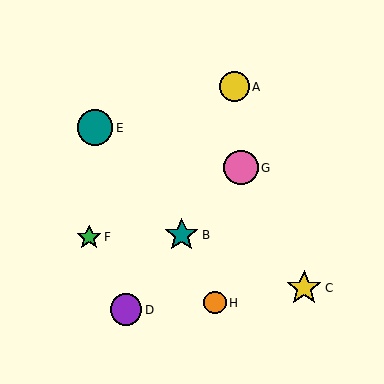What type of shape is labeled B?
Shape B is a teal star.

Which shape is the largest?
The teal circle (labeled E) is the largest.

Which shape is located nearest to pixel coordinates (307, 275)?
The yellow star (labeled C) at (304, 288) is nearest to that location.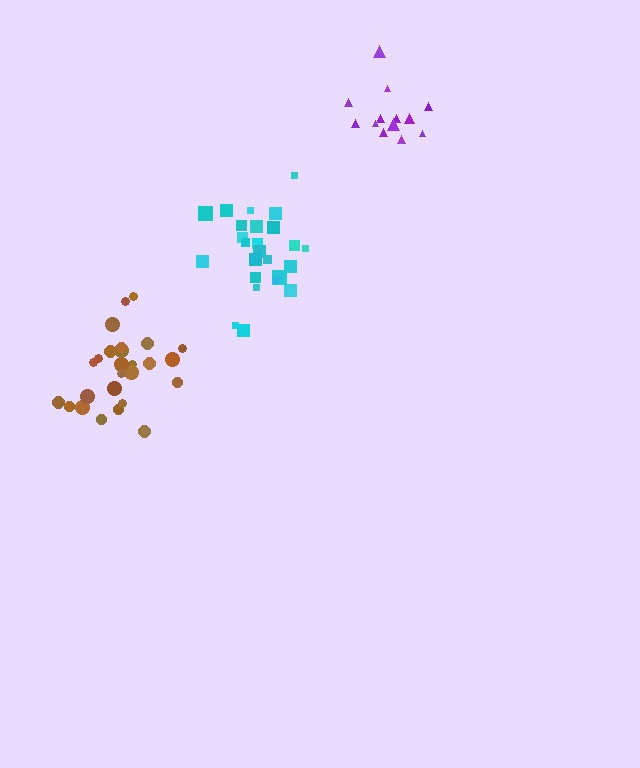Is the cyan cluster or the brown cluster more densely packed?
Cyan.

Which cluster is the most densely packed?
Cyan.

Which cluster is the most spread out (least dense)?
Purple.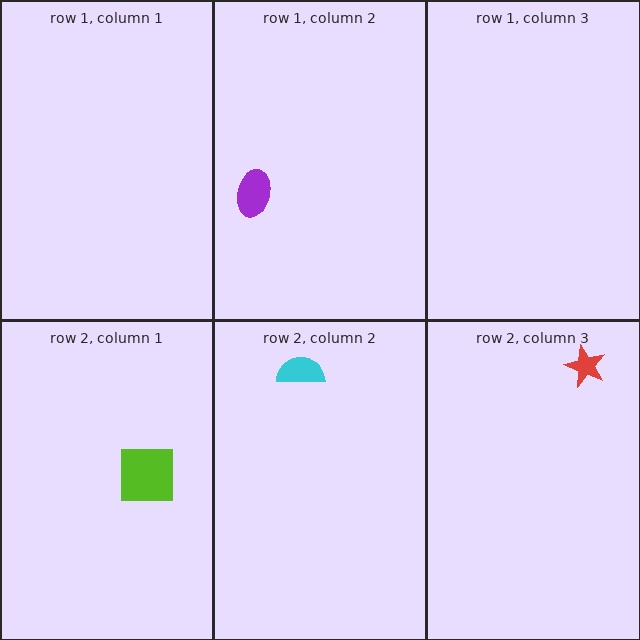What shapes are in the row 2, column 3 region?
The red star.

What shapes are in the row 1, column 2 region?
The purple ellipse.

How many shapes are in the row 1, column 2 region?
1.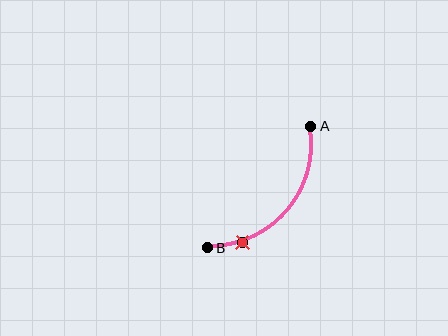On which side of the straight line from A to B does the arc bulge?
The arc bulges below and to the right of the straight line connecting A and B.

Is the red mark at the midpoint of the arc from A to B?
No. The red mark lies on the arc but is closer to endpoint B. The arc midpoint would be at the point on the curve equidistant along the arc from both A and B.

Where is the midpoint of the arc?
The arc midpoint is the point on the curve farthest from the straight line joining A and B. It sits below and to the right of that line.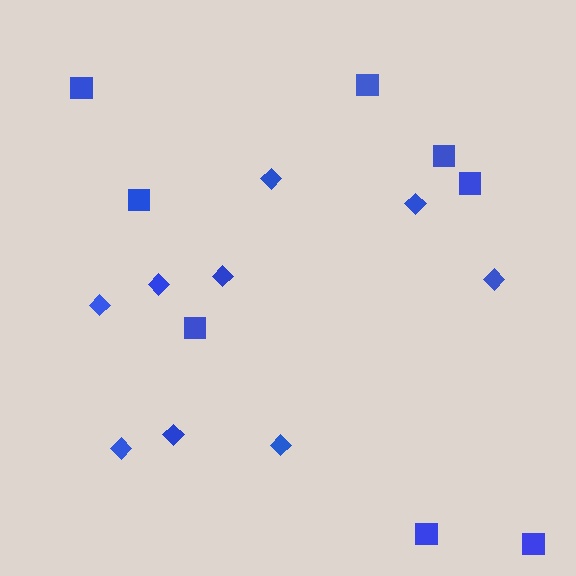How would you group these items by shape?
There are 2 groups: one group of diamonds (9) and one group of squares (8).